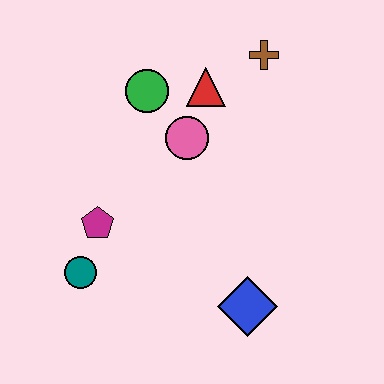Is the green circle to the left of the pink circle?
Yes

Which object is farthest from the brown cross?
The teal circle is farthest from the brown cross.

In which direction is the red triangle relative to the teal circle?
The red triangle is above the teal circle.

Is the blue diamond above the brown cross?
No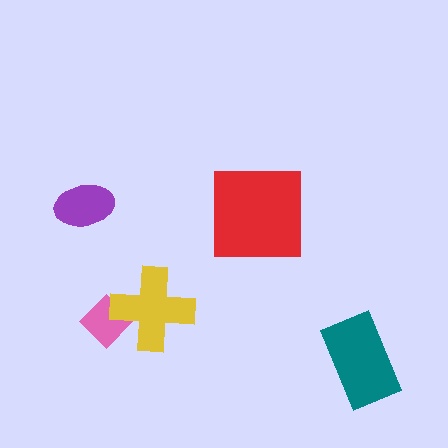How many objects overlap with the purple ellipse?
0 objects overlap with the purple ellipse.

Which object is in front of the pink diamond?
The yellow cross is in front of the pink diamond.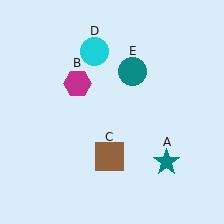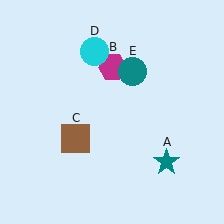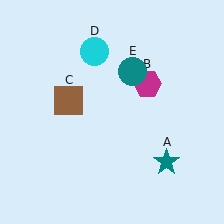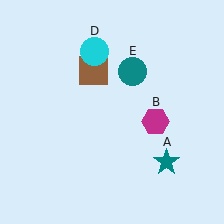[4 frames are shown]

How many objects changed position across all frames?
2 objects changed position: magenta hexagon (object B), brown square (object C).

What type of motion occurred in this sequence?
The magenta hexagon (object B), brown square (object C) rotated clockwise around the center of the scene.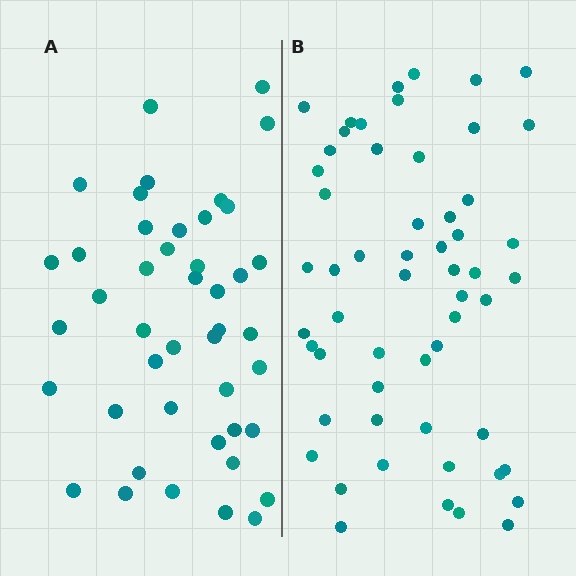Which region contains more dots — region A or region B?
Region B (the right region) has more dots.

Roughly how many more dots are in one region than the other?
Region B has roughly 12 or so more dots than region A.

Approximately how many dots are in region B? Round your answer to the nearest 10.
About 60 dots. (The exact count is 56, which rounds to 60.)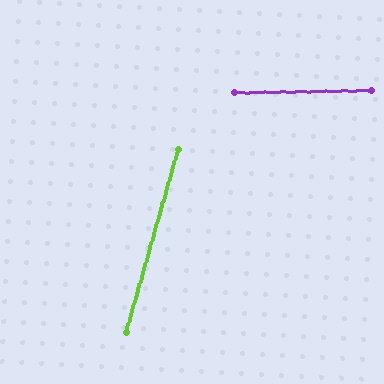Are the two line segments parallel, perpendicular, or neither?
Neither parallel nor perpendicular — they differ by about 73°.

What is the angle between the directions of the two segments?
Approximately 73 degrees.